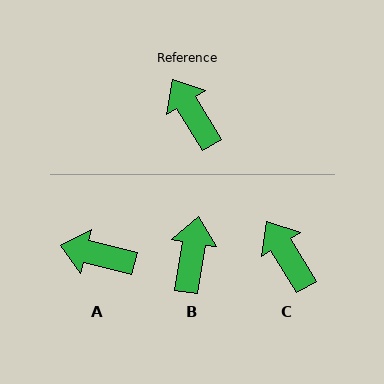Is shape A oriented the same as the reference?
No, it is off by about 45 degrees.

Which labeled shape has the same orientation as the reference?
C.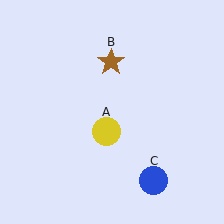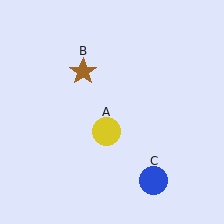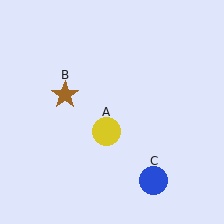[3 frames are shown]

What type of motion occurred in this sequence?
The brown star (object B) rotated counterclockwise around the center of the scene.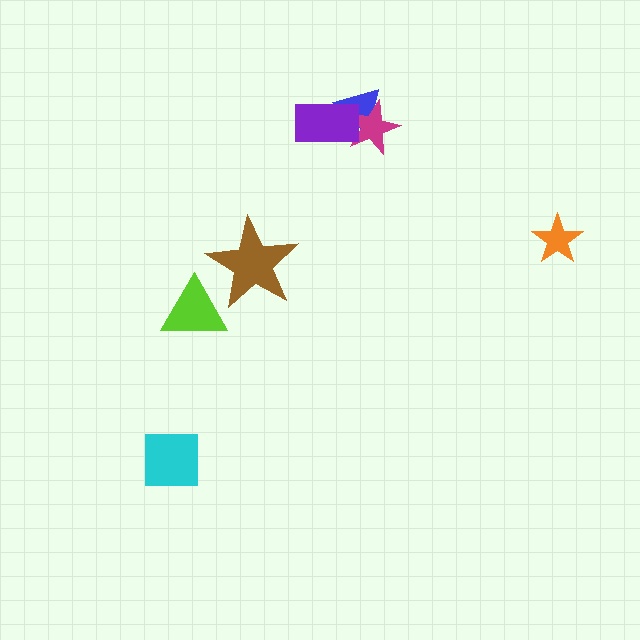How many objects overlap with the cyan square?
0 objects overlap with the cyan square.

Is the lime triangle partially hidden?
Yes, it is partially covered by another shape.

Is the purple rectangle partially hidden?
No, no other shape covers it.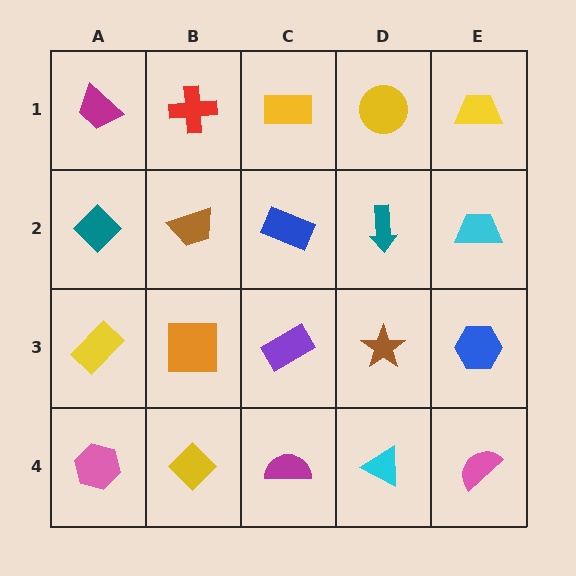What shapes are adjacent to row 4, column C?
A purple rectangle (row 3, column C), a yellow diamond (row 4, column B), a cyan triangle (row 4, column D).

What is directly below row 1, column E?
A cyan trapezoid.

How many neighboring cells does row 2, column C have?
4.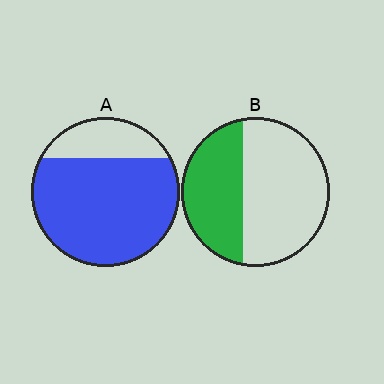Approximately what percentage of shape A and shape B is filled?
A is approximately 80% and B is approximately 40%.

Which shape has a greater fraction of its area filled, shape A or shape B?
Shape A.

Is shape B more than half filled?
No.